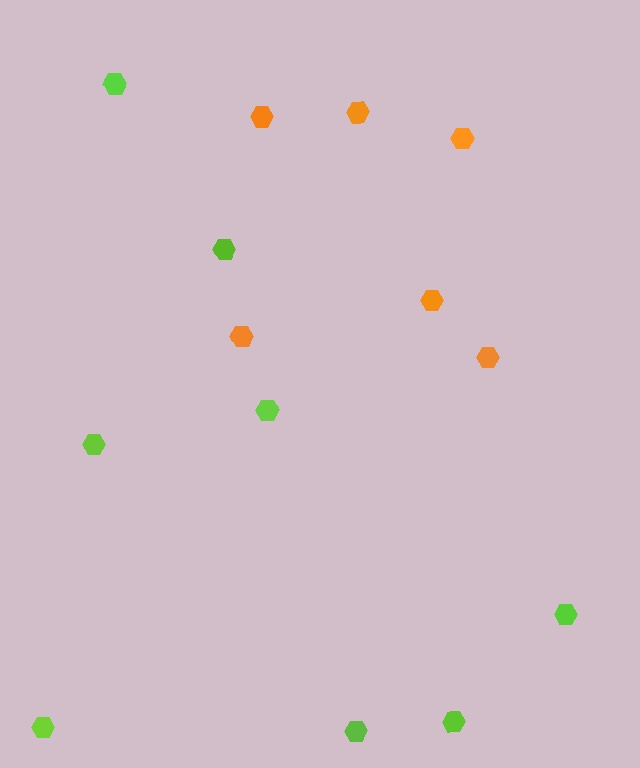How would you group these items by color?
There are 2 groups: one group of lime hexagons (8) and one group of orange hexagons (6).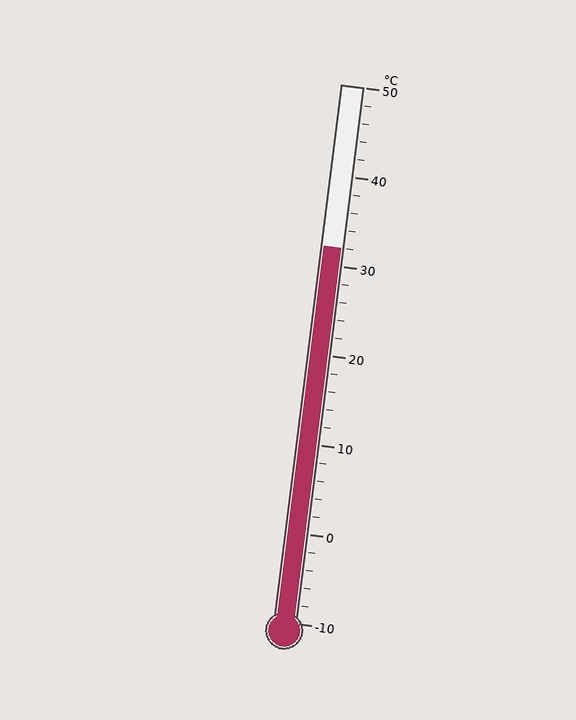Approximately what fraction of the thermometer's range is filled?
The thermometer is filled to approximately 70% of its range.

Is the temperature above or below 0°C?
The temperature is above 0°C.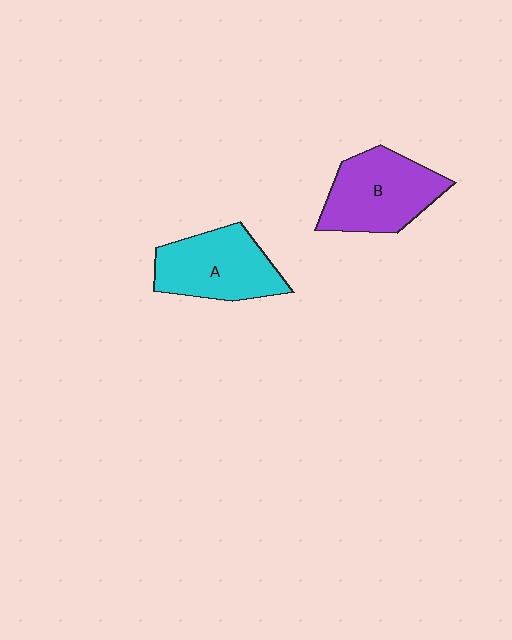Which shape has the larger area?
Shape B (purple).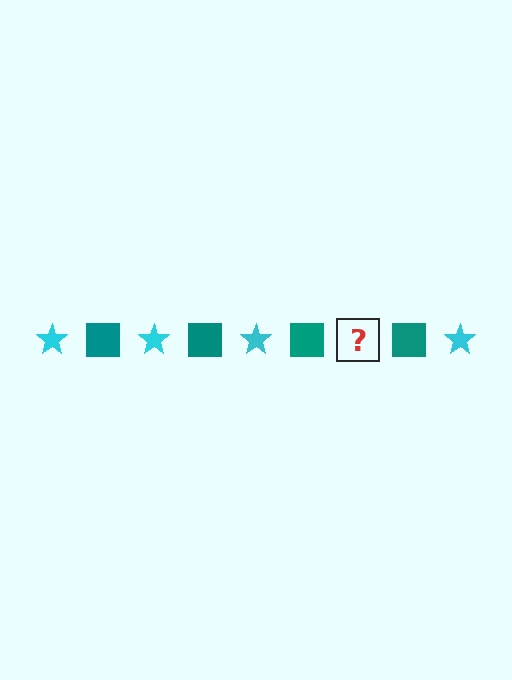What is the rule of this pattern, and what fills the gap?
The rule is that the pattern alternates between cyan star and teal square. The gap should be filled with a cyan star.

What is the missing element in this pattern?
The missing element is a cyan star.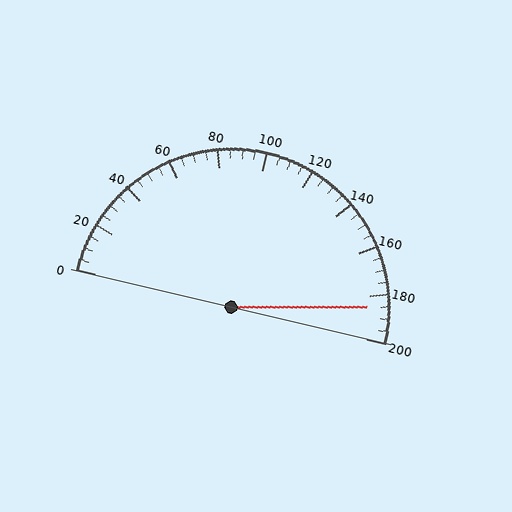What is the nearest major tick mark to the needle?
The nearest major tick mark is 180.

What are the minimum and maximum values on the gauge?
The gauge ranges from 0 to 200.